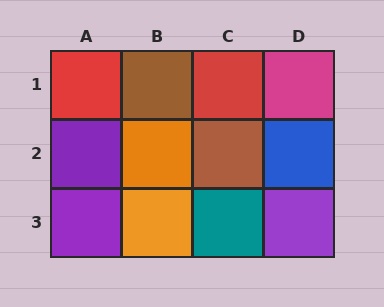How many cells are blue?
1 cell is blue.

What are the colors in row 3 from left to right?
Purple, orange, teal, purple.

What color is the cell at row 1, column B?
Brown.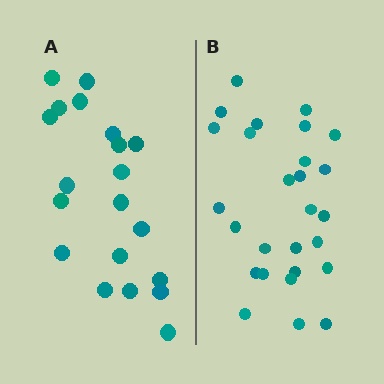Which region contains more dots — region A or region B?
Region B (the right region) has more dots.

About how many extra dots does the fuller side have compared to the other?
Region B has roughly 8 or so more dots than region A.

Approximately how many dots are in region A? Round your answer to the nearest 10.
About 20 dots.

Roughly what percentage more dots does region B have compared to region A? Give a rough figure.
About 35% more.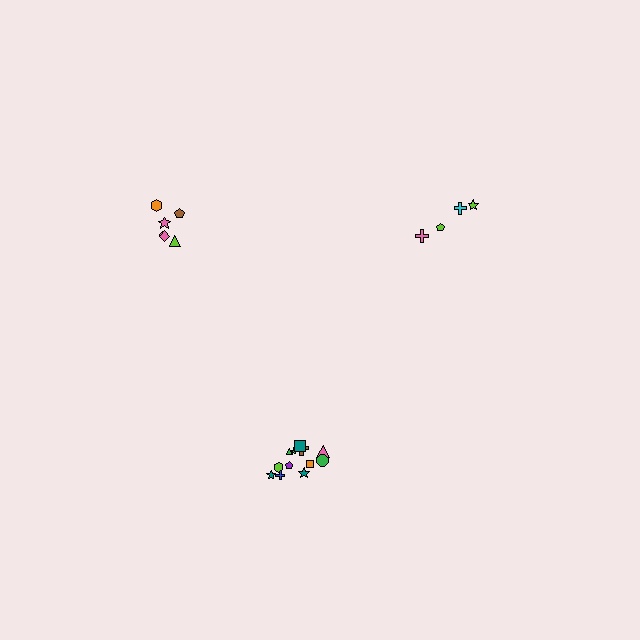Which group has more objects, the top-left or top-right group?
The top-left group.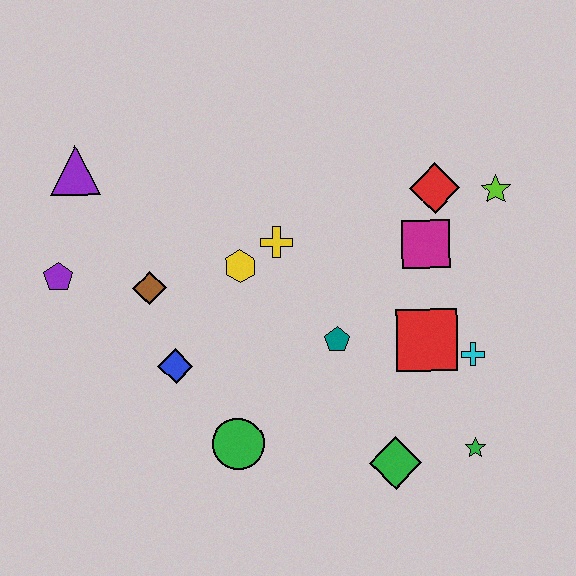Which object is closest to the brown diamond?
The blue diamond is closest to the brown diamond.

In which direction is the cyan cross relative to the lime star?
The cyan cross is below the lime star.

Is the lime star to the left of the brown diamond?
No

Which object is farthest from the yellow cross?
The green star is farthest from the yellow cross.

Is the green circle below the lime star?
Yes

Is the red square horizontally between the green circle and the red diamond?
Yes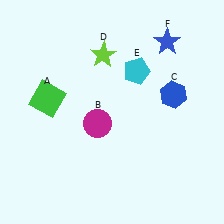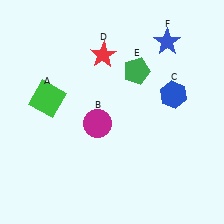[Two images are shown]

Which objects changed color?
D changed from lime to red. E changed from cyan to green.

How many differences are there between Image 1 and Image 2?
There are 2 differences between the two images.